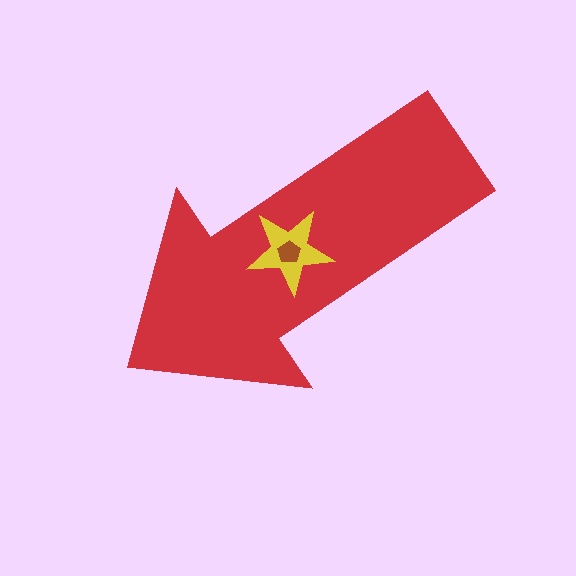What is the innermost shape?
The brown pentagon.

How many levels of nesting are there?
3.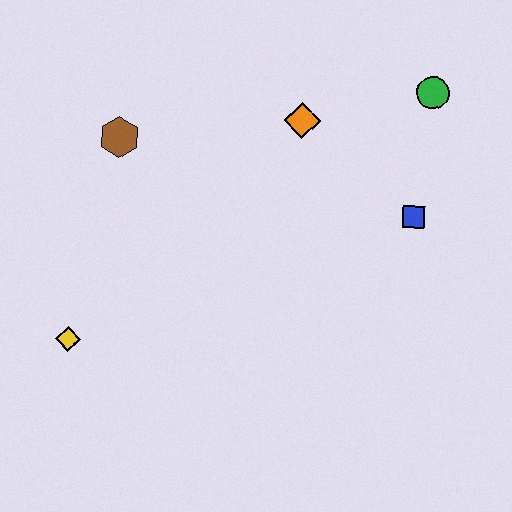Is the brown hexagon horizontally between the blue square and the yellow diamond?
Yes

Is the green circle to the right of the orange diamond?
Yes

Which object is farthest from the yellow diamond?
The green circle is farthest from the yellow diamond.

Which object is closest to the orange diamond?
The green circle is closest to the orange diamond.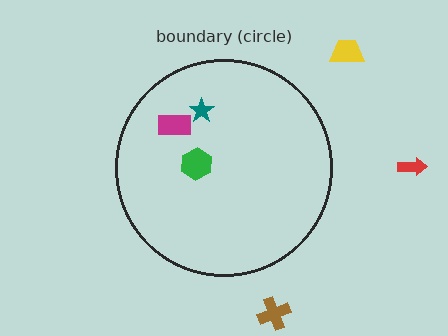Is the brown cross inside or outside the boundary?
Outside.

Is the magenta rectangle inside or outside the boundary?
Inside.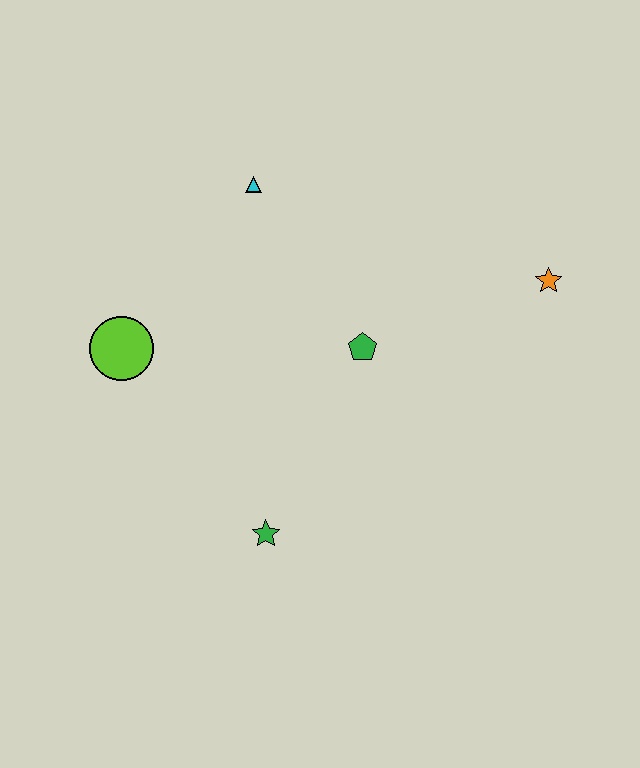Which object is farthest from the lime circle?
The orange star is farthest from the lime circle.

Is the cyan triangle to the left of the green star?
Yes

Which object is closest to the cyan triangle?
The green pentagon is closest to the cyan triangle.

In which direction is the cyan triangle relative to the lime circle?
The cyan triangle is above the lime circle.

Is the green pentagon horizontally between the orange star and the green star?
Yes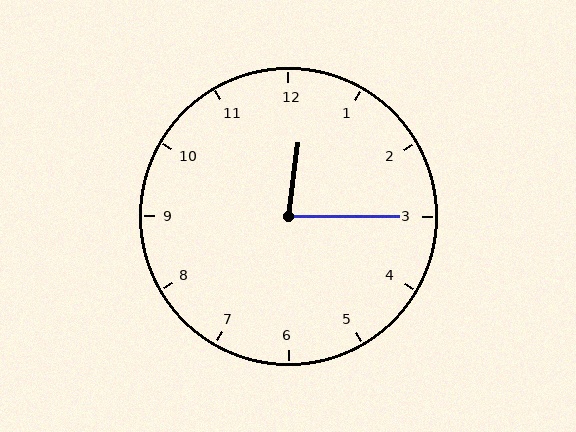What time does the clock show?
12:15.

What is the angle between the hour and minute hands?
Approximately 82 degrees.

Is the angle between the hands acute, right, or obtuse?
It is acute.